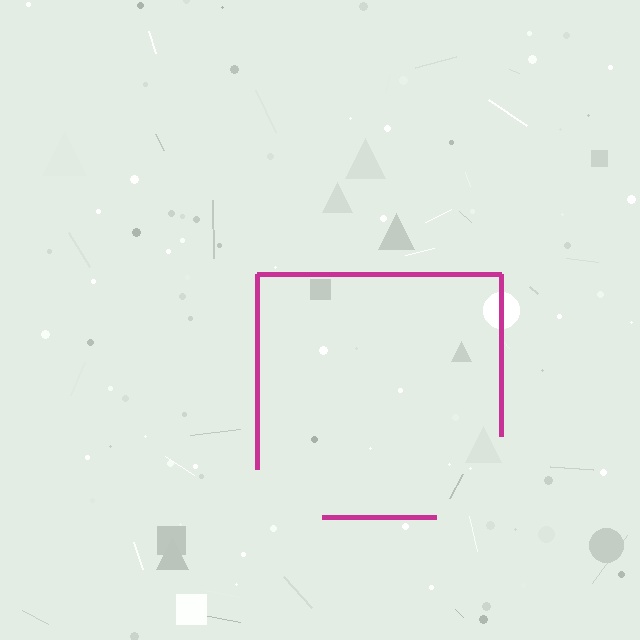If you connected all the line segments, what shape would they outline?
They would outline a square.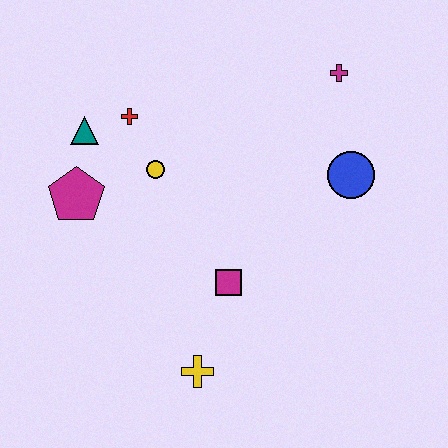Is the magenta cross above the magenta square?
Yes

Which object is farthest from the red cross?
The yellow cross is farthest from the red cross.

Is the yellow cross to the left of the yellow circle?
No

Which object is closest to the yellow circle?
The red cross is closest to the yellow circle.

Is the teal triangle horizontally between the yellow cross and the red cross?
No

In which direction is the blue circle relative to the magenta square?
The blue circle is to the right of the magenta square.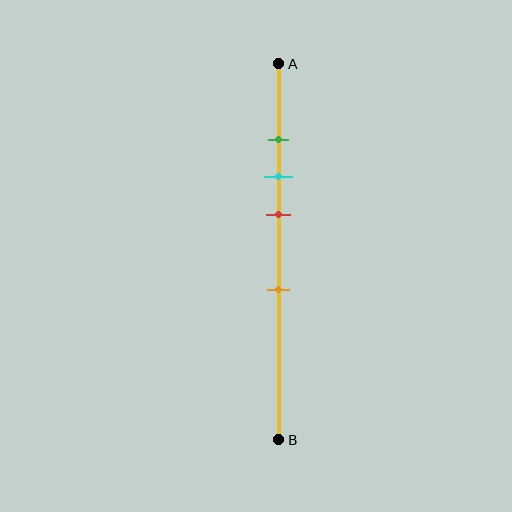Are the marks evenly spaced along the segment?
No, the marks are not evenly spaced.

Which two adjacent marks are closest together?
The green and cyan marks are the closest adjacent pair.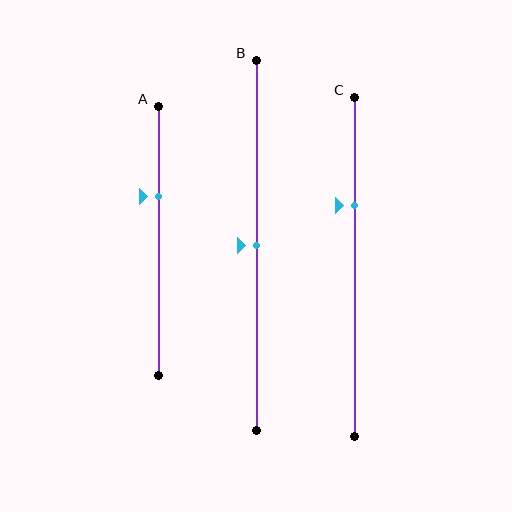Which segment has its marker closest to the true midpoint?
Segment B has its marker closest to the true midpoint.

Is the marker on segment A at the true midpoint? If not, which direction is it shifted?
No, the marker on segment A is shifted upward by about 17% of the segment length.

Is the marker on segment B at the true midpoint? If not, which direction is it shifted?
Yes, the marker on segment B is at the true midpoint.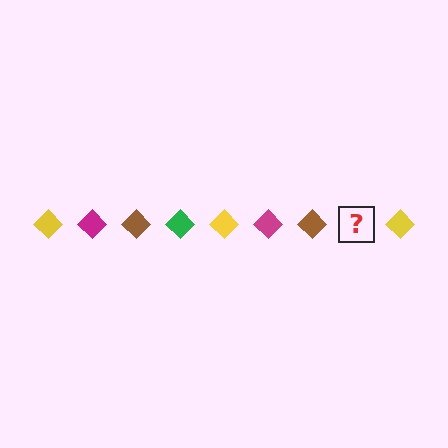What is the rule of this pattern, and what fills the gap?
The rule is that the pattern cycles through yellow, magenta, brown, green diamonds. The gap should be filled with a green diamond.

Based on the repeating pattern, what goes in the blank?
The blank should be a green diamond.